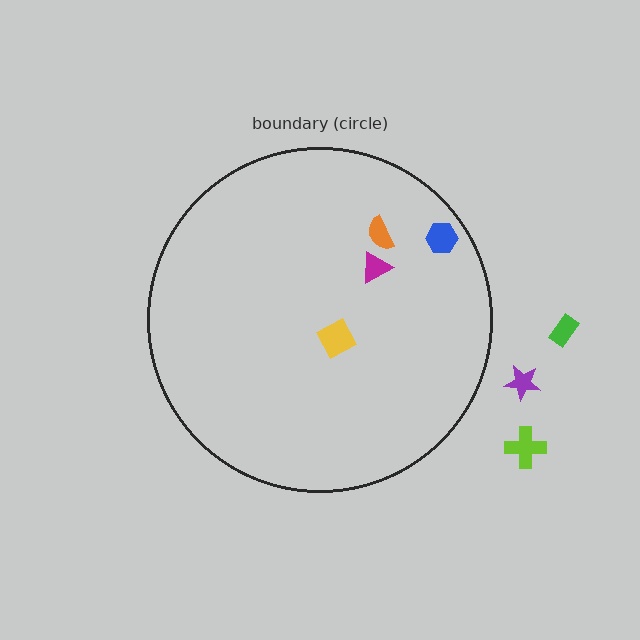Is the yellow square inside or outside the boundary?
Inside.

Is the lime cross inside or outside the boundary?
Outside.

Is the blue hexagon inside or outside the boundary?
Inside.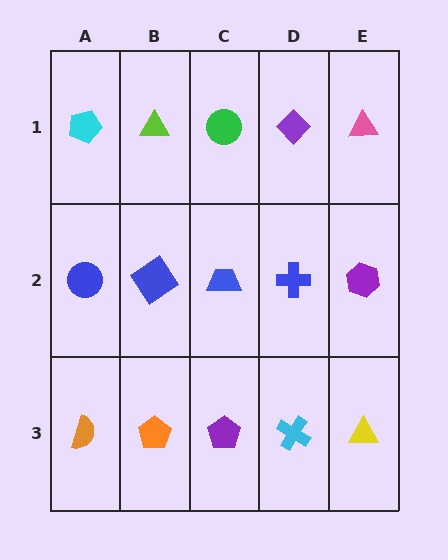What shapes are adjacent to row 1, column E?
A purple hexagon (row 2, column E), a purple diamond (row 1, column D).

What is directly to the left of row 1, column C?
A lime triangle.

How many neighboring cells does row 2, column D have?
4.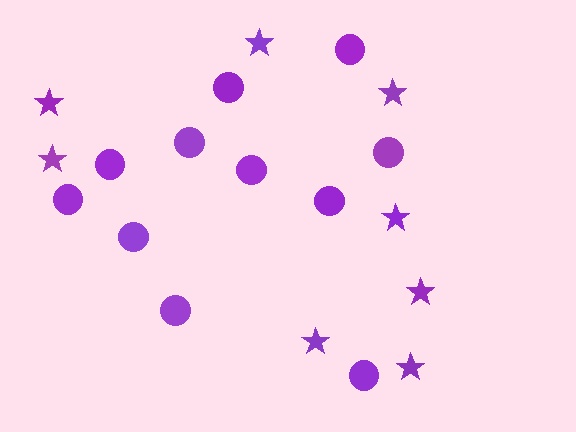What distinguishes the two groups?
There are 2 groups: one group of stars (8) and one group of circles (11).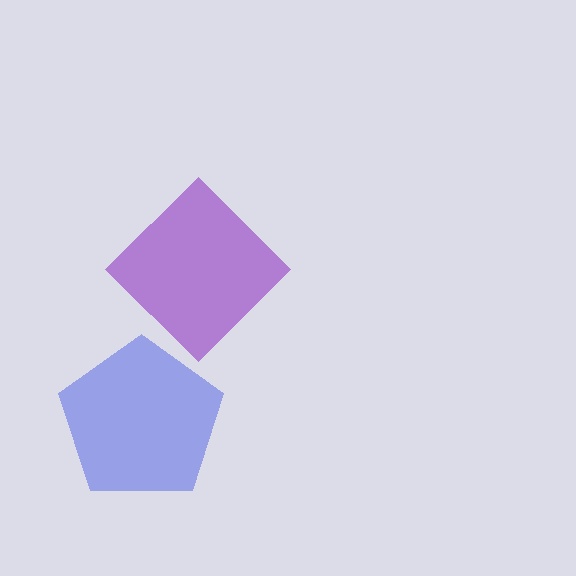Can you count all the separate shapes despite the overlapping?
Yes, there are 2 separate shapes.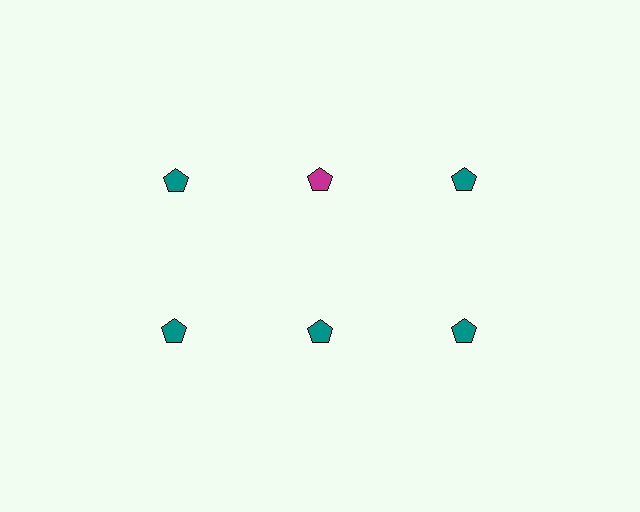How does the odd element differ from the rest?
It has a different color: magenta instead of teal.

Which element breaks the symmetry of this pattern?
The magenta pentagon in the top row, second from left column breaks the symmetry. All other shapes are teal pentagons.